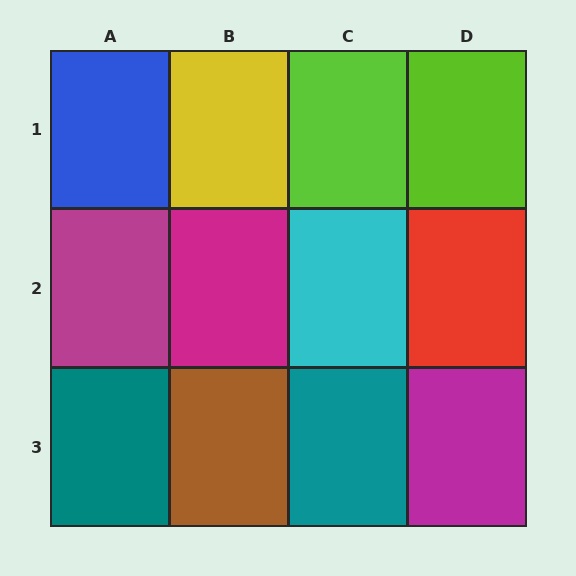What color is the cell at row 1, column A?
Blue.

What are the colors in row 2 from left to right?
Magenta, magenta, cyan, red.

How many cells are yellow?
1 cell is yellow.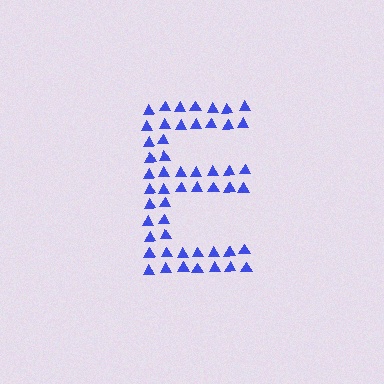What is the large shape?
The large shape is the letter E.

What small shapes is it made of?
It is made of small triangles.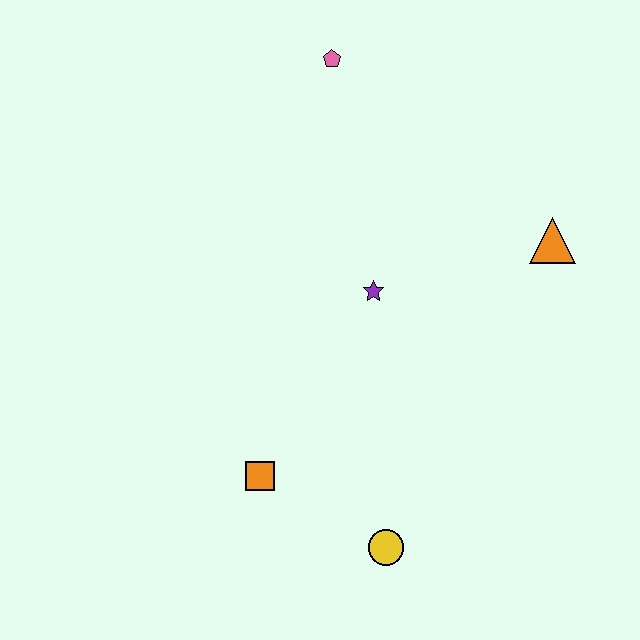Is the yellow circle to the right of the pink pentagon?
Yes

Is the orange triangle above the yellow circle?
Yes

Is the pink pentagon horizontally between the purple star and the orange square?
Yes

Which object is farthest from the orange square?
The pink pentagon is farthest from the orange square.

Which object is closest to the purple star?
The orange triangle is closest to the purple star.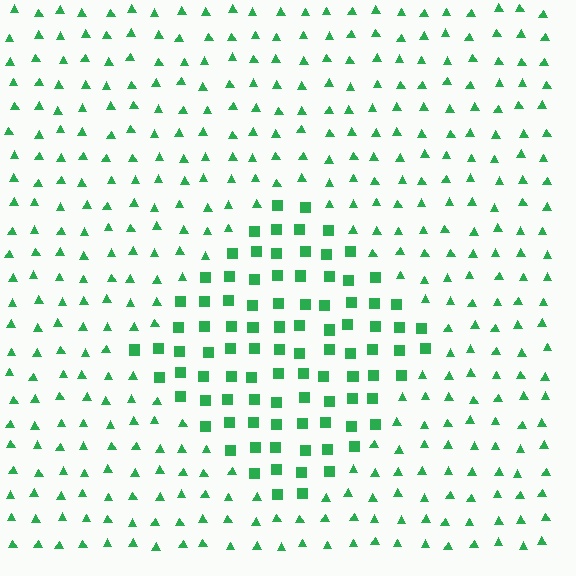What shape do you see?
I see a diamond.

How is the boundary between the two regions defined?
The boundary is defined by a change in element shape: squares inside vs. triangles outside. All elements share the same color and spacing.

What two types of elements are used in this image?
The image uses squares inside the diamond region and triangles outside it.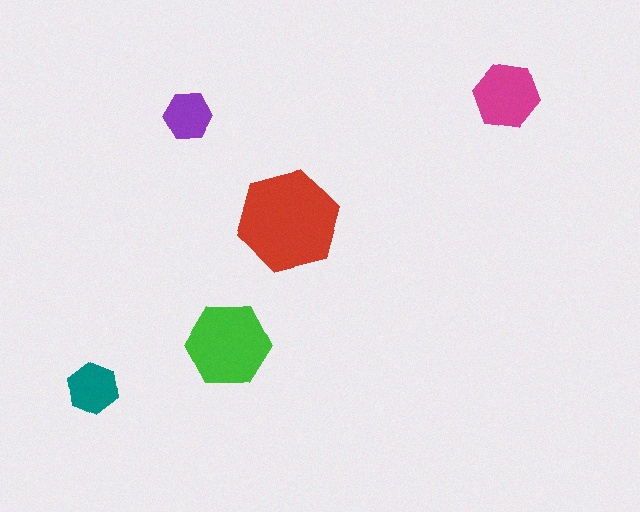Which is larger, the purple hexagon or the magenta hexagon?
The magenta one.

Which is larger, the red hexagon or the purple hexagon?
The red one.